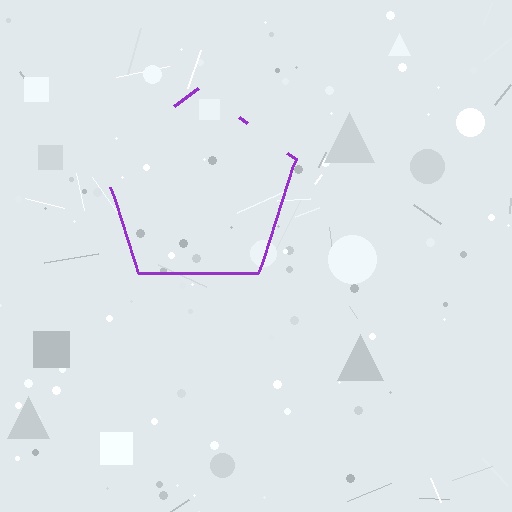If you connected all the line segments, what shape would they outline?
They would outline a pentagon.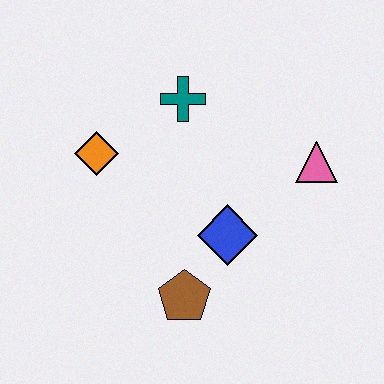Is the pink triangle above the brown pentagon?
Yes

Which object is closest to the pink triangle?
The blue diamond is closest to the pink triangle.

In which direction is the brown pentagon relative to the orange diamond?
The brown pentagon is below the orange diamond.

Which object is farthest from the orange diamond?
The pink triangle is farthest from the orange diamond.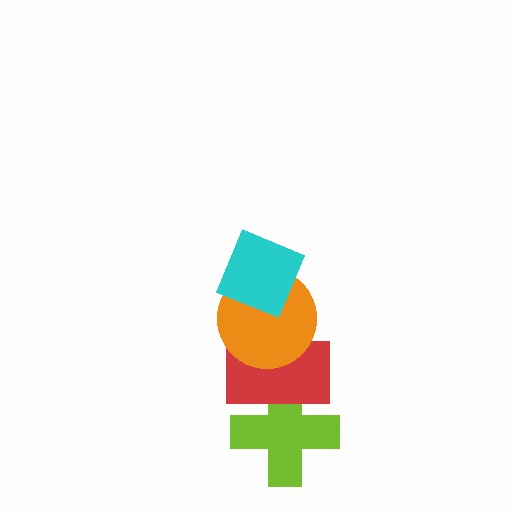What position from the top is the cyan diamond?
The cyan diamond is 1st from the top.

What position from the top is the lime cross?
The lime cross is 4th from the top.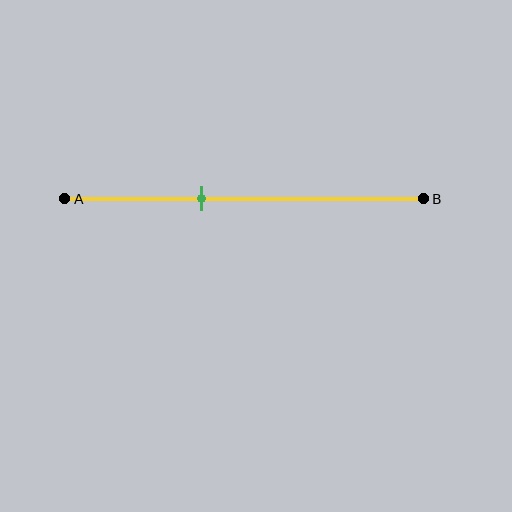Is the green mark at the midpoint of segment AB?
No, the mark is at about 40% from A, not at the 50% midpoint.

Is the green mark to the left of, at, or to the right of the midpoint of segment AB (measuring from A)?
The green mark is to the left of the midpoint of segment AB.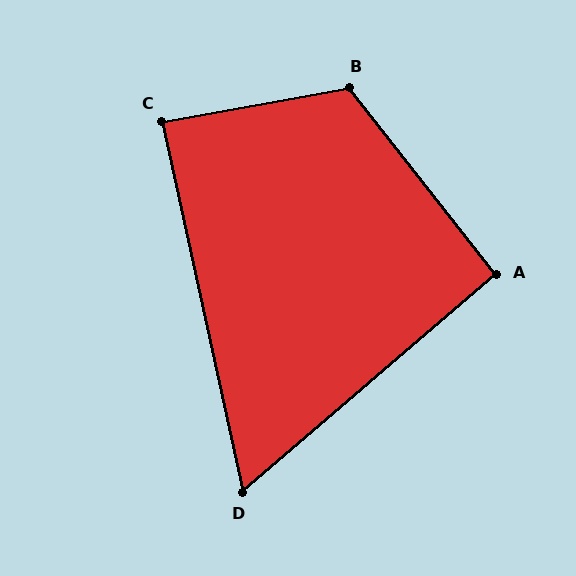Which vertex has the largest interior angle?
B, at approximately 118 degrees.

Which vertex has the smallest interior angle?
D, at approximately 62 degrees.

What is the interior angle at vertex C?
Approximately 88 degrees (approximately right).